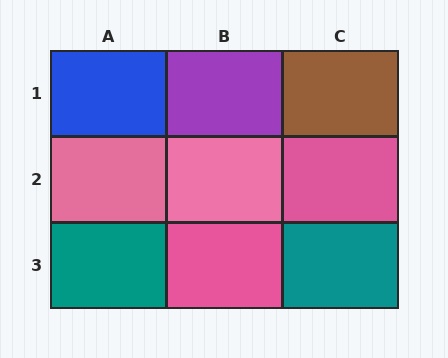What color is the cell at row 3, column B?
Pink.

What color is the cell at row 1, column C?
Brown.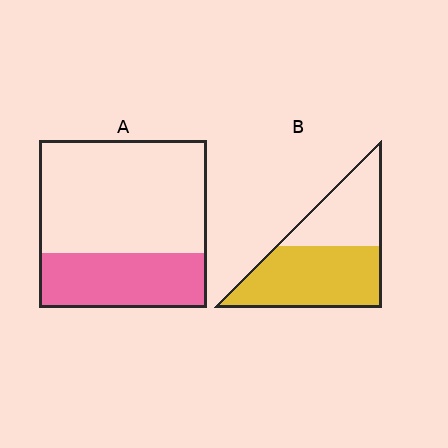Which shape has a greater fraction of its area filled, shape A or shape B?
Shape B.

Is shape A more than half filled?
No.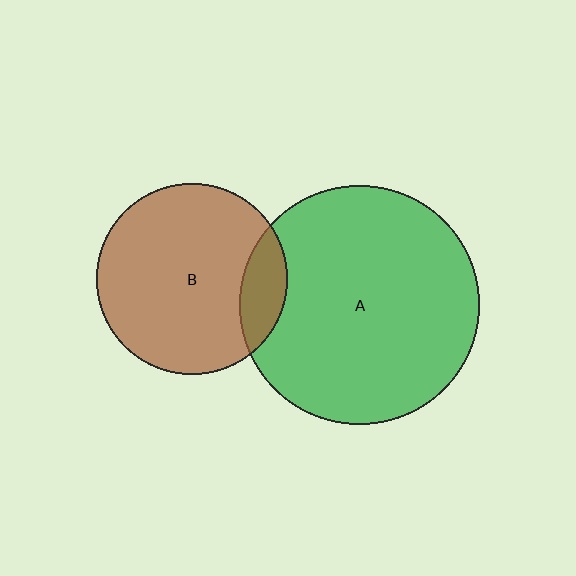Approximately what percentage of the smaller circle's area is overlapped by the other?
Approximately 15%.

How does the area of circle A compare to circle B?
Approximately 1.6 times.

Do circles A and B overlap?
Yes.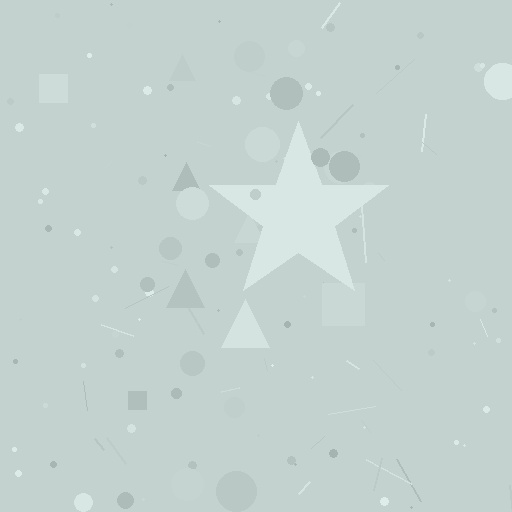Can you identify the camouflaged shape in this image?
The camouflaged shape is a star.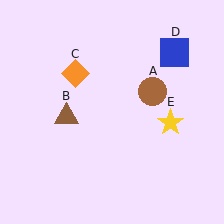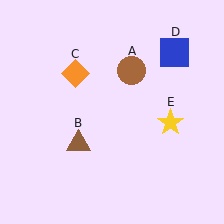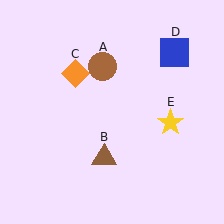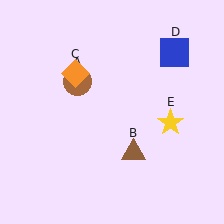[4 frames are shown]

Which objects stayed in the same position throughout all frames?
Orange diamond (object C) and blue square (object D) and yellow star (object E) remained stationary.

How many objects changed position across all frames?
2 objects changed position: brown circle (object A), brown triangle (object B).